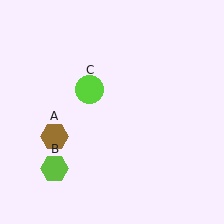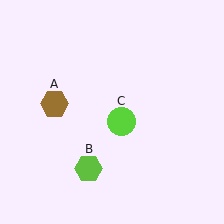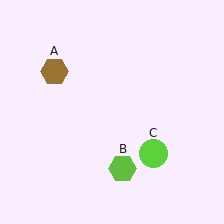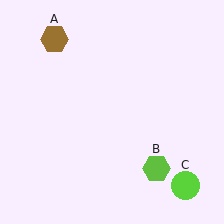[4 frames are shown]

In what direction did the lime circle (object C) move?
The lime circle (object C) moved down and to the right.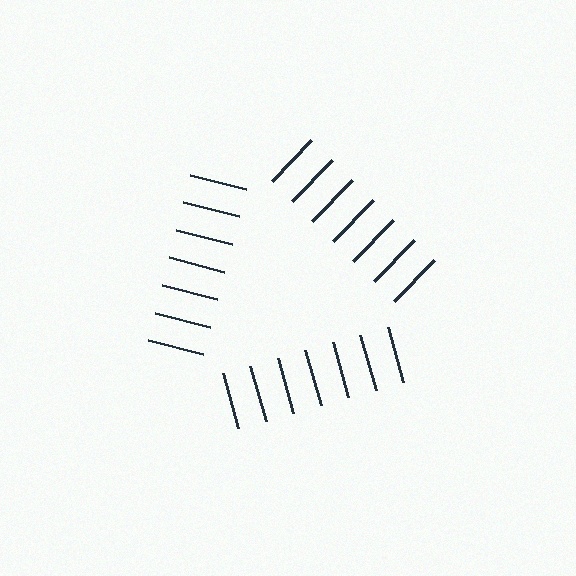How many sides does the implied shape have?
3 sides — the line-ends trace a triangle.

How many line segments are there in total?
21 — 7 along each of the 3 edges.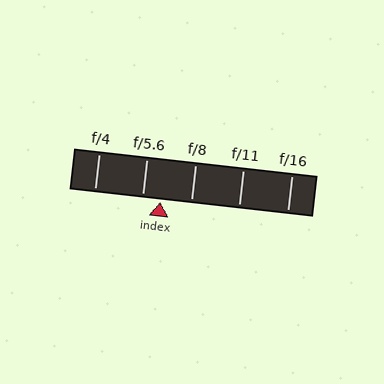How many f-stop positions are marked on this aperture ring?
There are 5 f-stop positions marked.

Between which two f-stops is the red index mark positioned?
The index mark is between f/5.6 and f/8.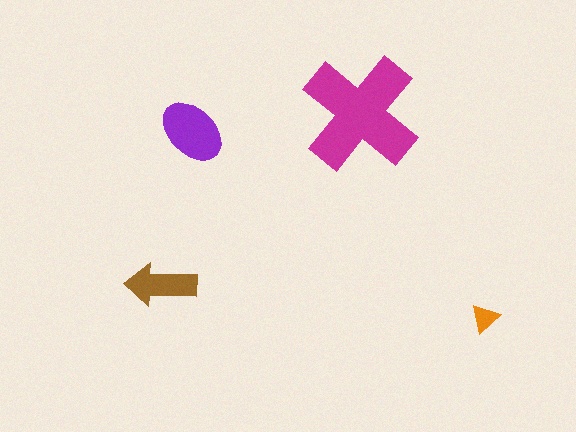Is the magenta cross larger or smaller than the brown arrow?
Larger.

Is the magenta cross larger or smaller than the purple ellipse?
Larger.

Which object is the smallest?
The orange triangle.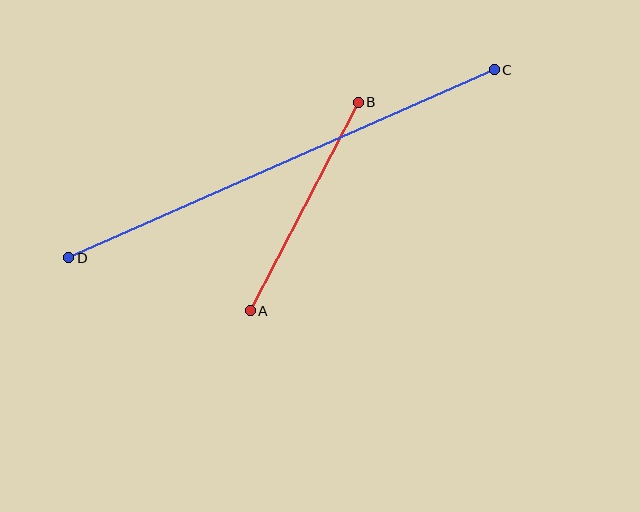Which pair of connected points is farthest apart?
Points C and D are farthest apart.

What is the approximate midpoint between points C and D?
The midpoint is at approximately (282, 164) pixels.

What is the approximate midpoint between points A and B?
The midpoint is at approximately (304, 206) pixels.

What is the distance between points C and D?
The distance is approximately 465 pixels.